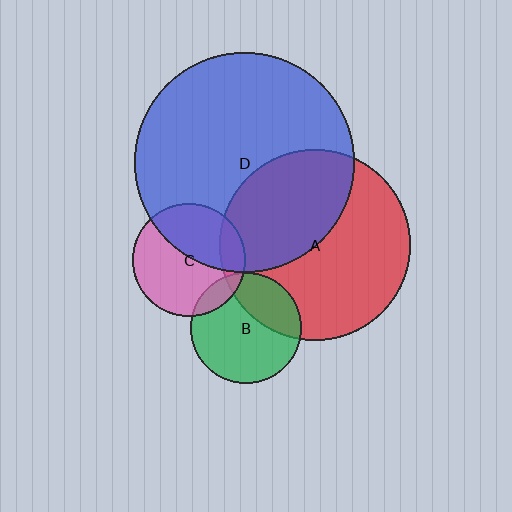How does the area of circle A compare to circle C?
Approximately 2.9 times.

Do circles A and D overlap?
Yes.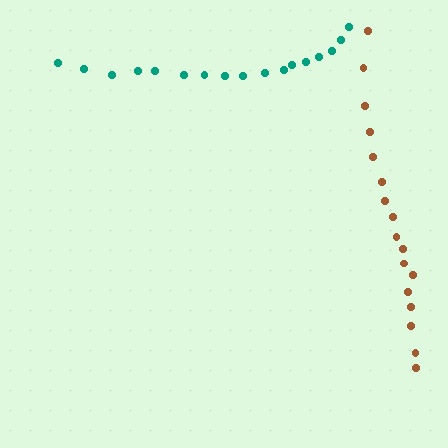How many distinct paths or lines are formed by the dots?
There are 2 distinct paths.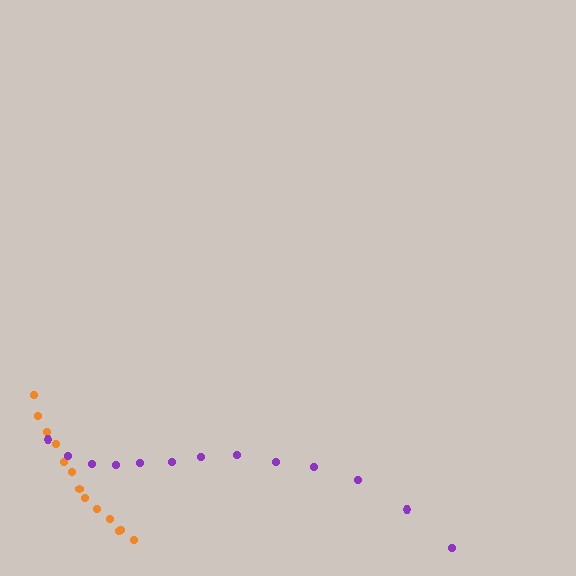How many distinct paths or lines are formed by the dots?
There are 2 distinct paths.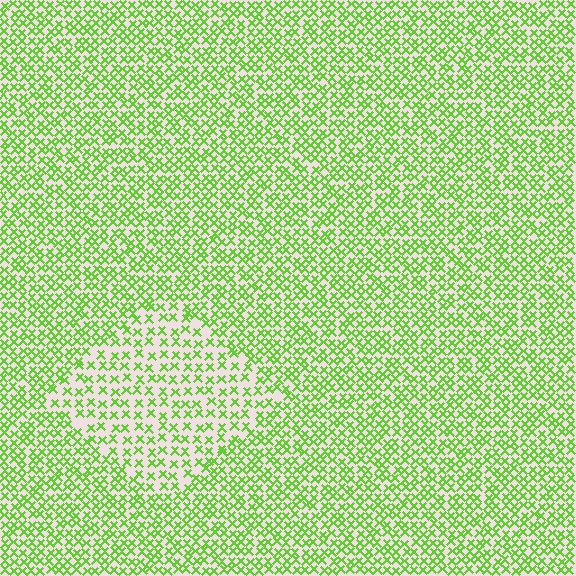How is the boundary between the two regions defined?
The boundary is defined by a change in element density (approximately 1.7x ratio). All elements are the same color, size, and shape.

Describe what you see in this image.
The image contains small lime elements arranged at two different densities. A diamond-shaped region is visible where the elements are less densely packed than the surrounding area.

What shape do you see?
I see a diamond.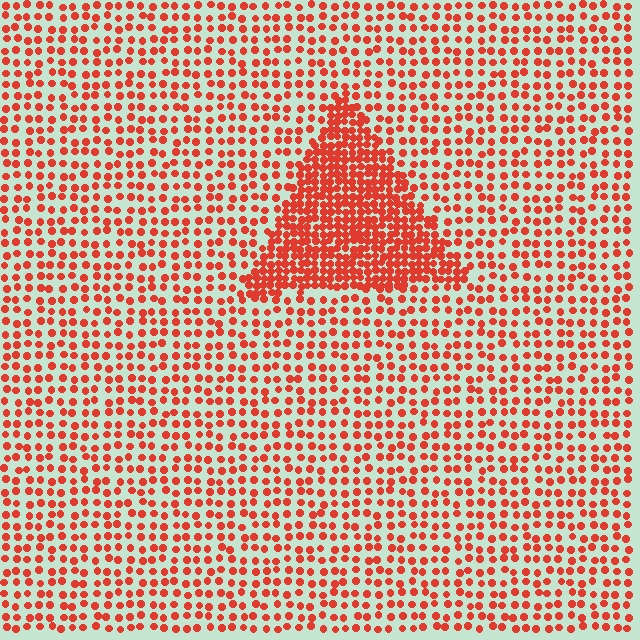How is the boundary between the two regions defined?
The boundary is defined by a change in element density (approximately 2.3x ratio). All elements are the same color, size, and shape.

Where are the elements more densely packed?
The elements are more densely packed inside the triangle boundary.